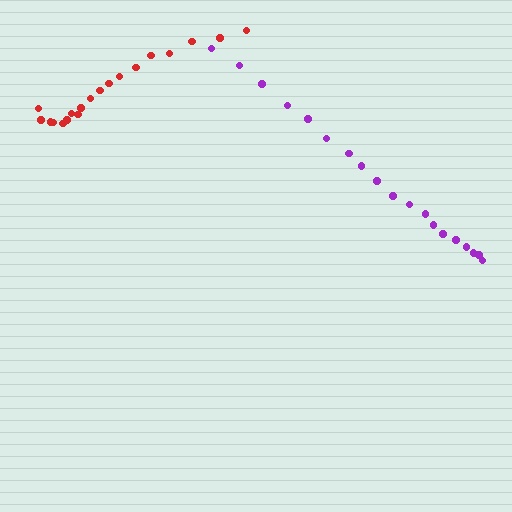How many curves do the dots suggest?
There are 2 distinct paths.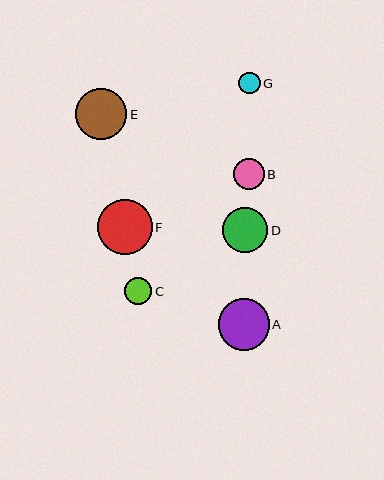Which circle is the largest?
Circle F is the largest with a size of approximately 55 pixels.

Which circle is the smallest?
Circle G is the smallest with a size of approximately 22 pixels.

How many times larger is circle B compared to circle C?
Circle B is approximately 1.2 times the size of circle C.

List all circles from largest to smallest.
From largest to smallest: F, A, E, D, B, C, G.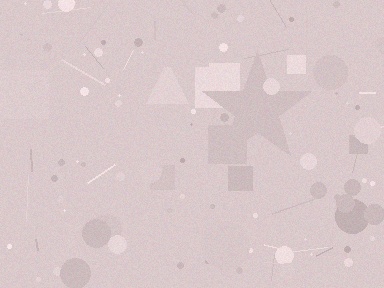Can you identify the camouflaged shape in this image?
The camouflaged shape is a star.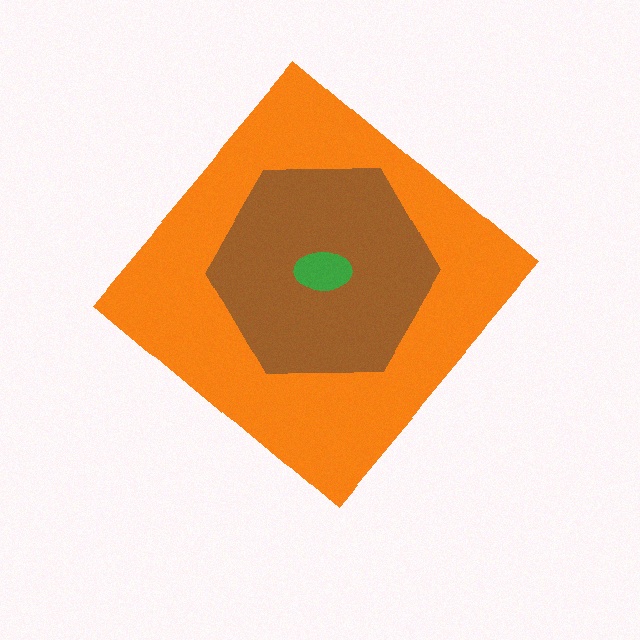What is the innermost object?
The green ellipse.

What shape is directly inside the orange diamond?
The brown hexagon.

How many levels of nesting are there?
3.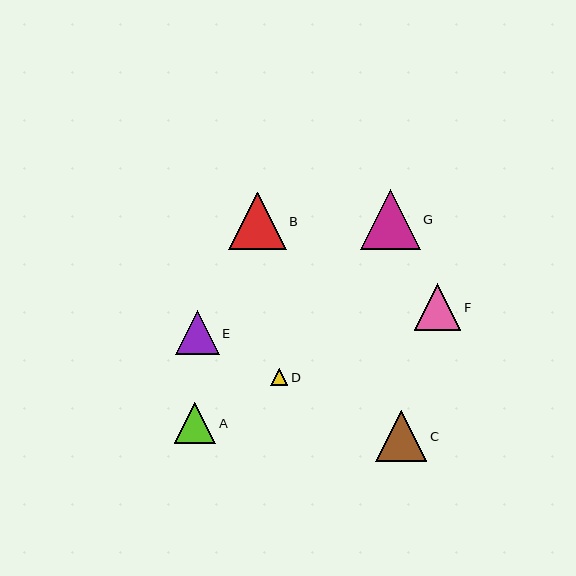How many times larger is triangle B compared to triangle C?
Triangle B is approximately 1.1 times the size of triangle C.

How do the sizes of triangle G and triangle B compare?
Triangle G and triangle B are approximately the same size.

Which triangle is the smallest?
Triangle D is the smallest with a size of approximately 17 pixels.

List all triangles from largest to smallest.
From largest to smallest: G, B, C, F, E, A, D.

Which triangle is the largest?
Triangle G is the largest with a size of approximately 60 pixels.